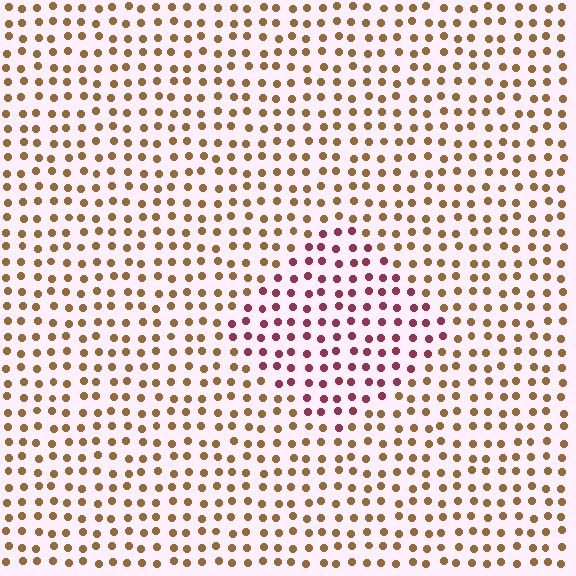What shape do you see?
I see a diamond.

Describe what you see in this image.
The image is filled with small brown elements in a uniform arrangement. A diamond-shaped region is visible where the elements are tinted to a slightly different hue, forming a subtle color boundary.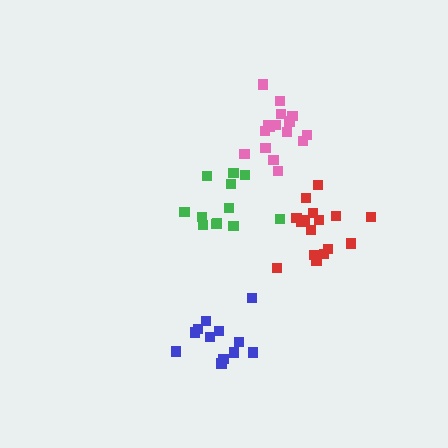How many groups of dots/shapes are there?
There are 4 groups.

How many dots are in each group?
Group 1: 12 dots, Group 2: 16 dots, Group 3: 16 dots, Group 4: 14 dots (58 total).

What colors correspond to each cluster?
The clusters are colored: green, pink, red, blue.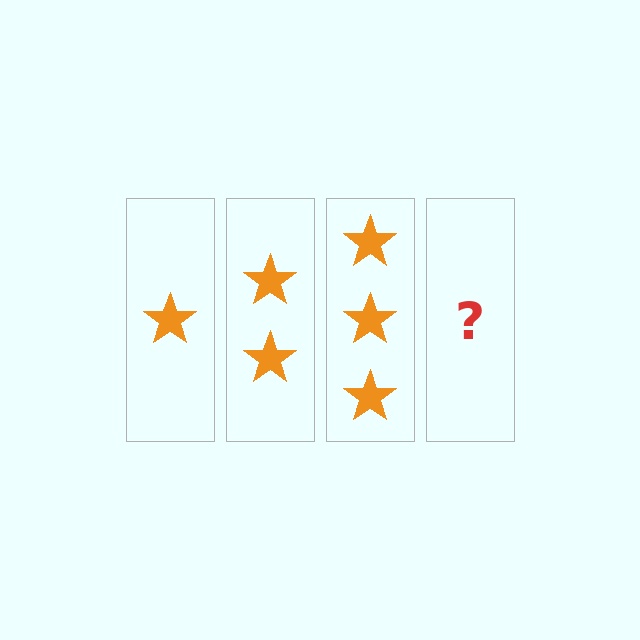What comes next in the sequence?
The next element should be 4 stars.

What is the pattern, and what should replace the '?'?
The pattern is that each step adds one more star. The '?' should be 4 stars.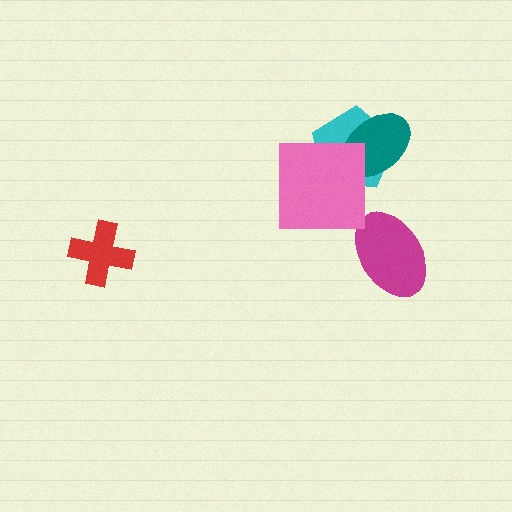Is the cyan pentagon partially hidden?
Yes, it is partially covered by another shape.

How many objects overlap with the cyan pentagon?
2 objects overlap with the cyan pentagon.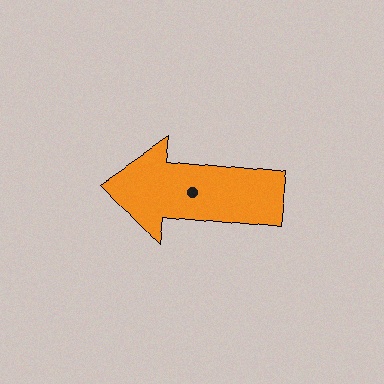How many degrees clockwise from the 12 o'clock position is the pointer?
Approximately 276 degrees.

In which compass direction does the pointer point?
West.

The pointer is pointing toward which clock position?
Roughly 9 o'clock.